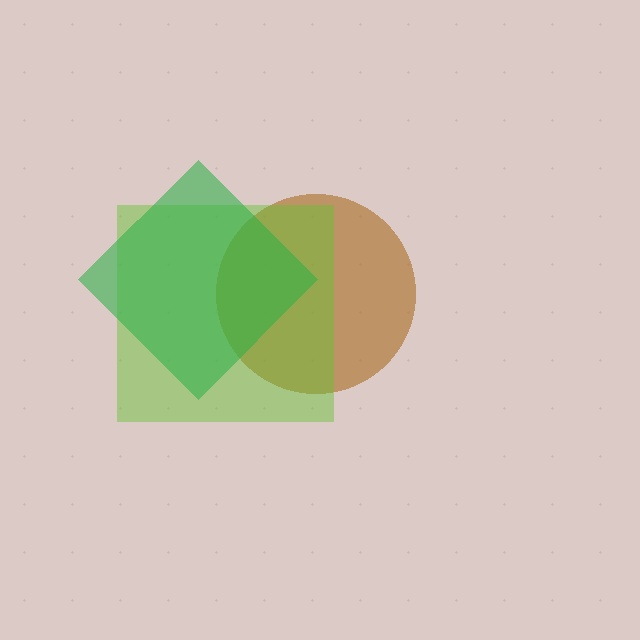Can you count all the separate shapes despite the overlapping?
Yes, there are 3 separate shapes.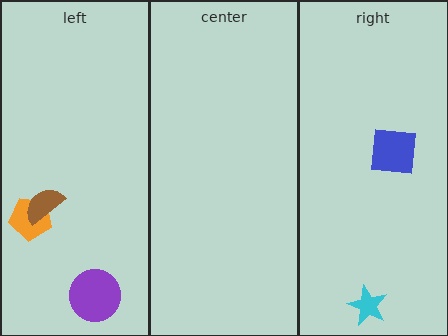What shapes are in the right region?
The cyan star, the blue square.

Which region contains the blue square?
The right region.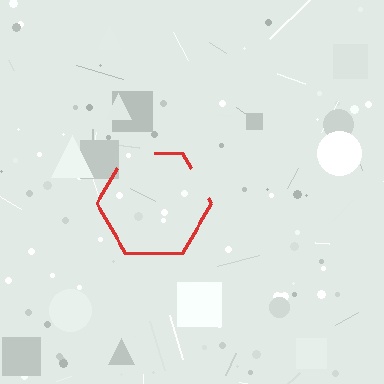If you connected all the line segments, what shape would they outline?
They would outline a hexagon.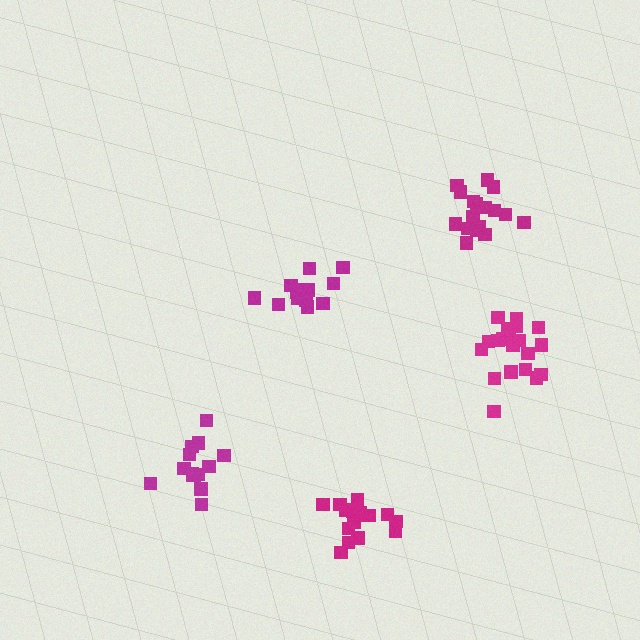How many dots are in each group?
Group 1: 14 dots, Group 2: 14 dots, Group 3: 16 dots, Group 4: 20 dots, Group 5: 17 dots (81 total).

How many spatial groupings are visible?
There are 5 spatial groupings.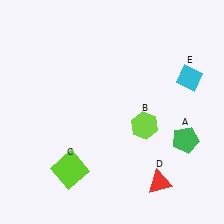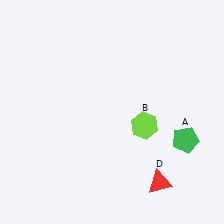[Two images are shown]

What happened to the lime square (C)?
The lime square (C) was removed in Image 2. It was in the bottom-left area of Image 1.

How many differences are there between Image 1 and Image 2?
There are 2 differences between the two images.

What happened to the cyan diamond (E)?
The cyan diamond (E) was removed in Image 2. It was in the top-right area of Image 1.